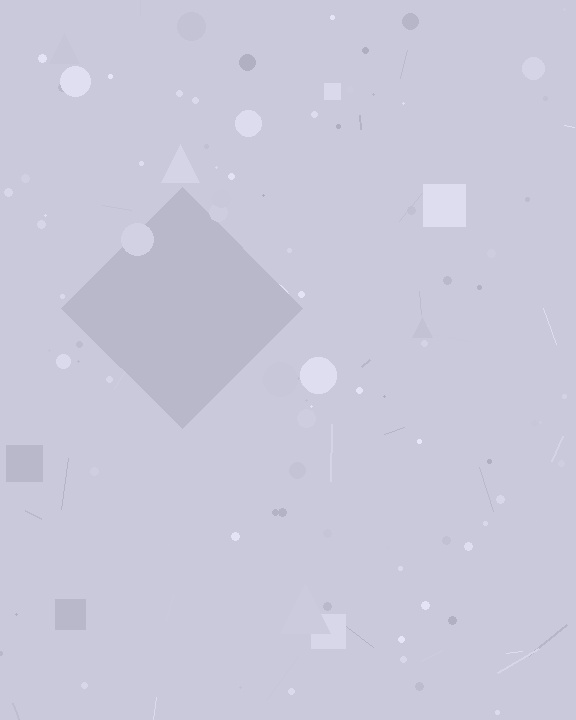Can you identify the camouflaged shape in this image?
The camouflaged shape is a diamond.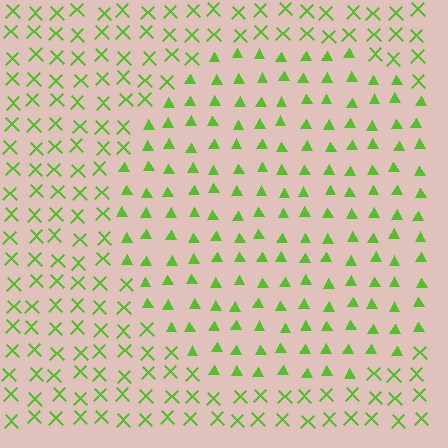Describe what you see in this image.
The image is filled with small lime elements arranged in a uniform grid. A circle-shaped region contains triangles, while the surrounding area contains X marks. The boundary is defined purely by the change in element shape.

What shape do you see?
I see a circle.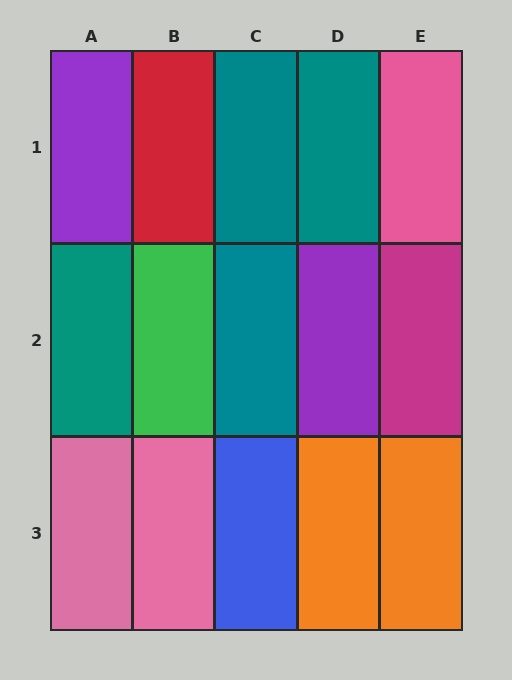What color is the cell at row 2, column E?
Magenta.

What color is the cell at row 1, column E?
Pink.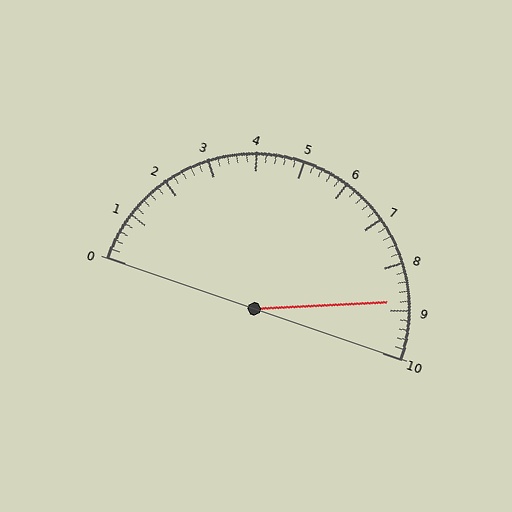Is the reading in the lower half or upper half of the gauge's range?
The reading is in the upper half of the range (0 to 10).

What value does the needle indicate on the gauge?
The needle indicates approximately 8.8.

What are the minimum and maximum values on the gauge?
The gauge ranges from 0 to 10.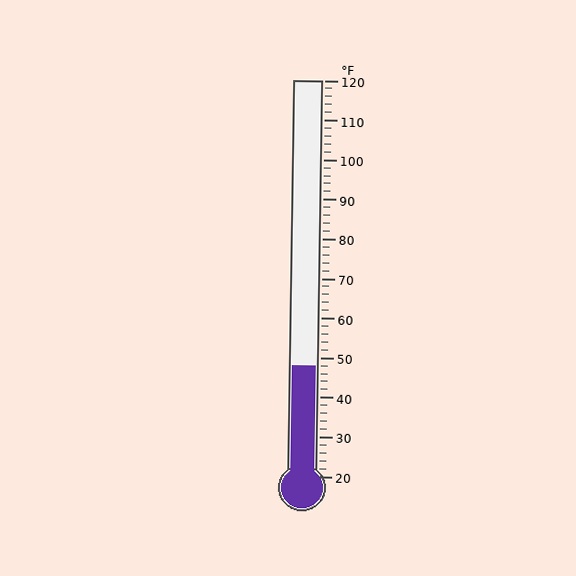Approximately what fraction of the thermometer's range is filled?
The thermometer is filled to approximately 30% of its range.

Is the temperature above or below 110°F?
The temperature is below 110°F.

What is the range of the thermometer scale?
The thermometer scale ranges from 20°F to 120°F.